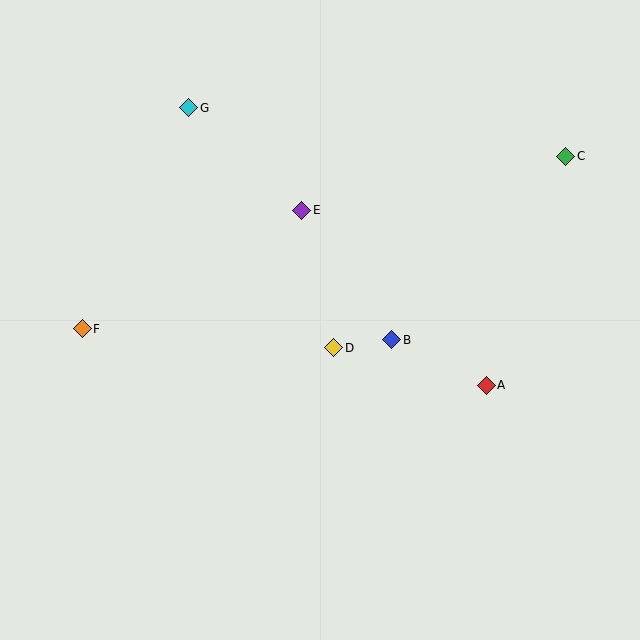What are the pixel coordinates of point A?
Point A is at (486, 385).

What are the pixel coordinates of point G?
Point G is at (189, 108).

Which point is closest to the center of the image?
Point D at (334, 348) is closest to the center.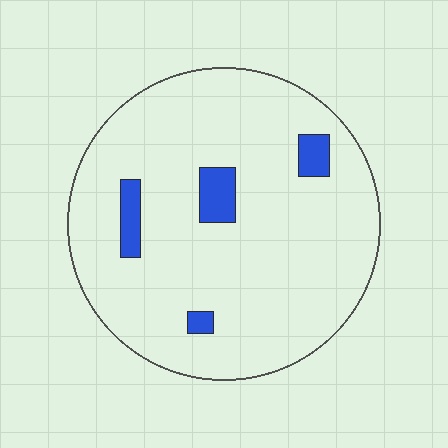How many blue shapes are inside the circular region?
4.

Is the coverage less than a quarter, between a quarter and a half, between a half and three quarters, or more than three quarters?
Less than a quarter.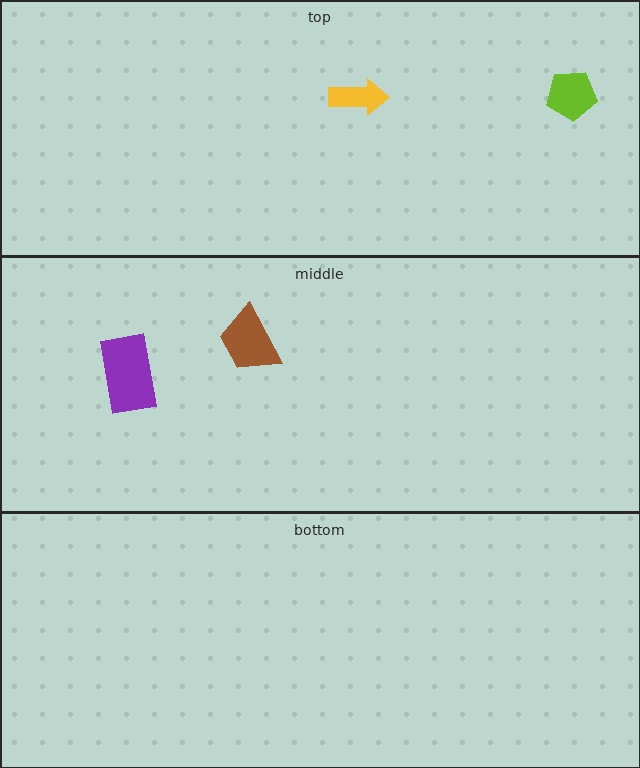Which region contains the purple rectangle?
The middle region.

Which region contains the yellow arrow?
The top region.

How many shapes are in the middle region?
2.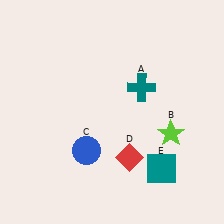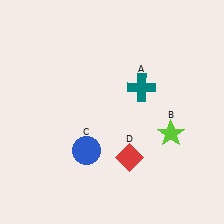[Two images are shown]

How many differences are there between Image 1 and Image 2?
There is 1 difference between the two images.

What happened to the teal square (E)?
The teal square (E) was removed in Image 2. It was in the bottom-right area of Image 1.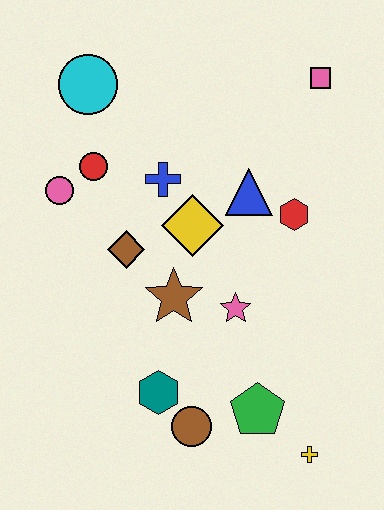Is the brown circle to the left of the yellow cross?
Yes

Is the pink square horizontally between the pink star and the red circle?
No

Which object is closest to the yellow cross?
The green pentagon is closest to the yellow cross.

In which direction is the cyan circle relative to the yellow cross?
The cyan circle is above the yellow cross.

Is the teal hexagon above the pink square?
No